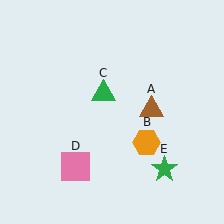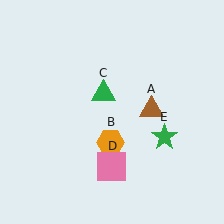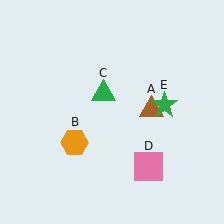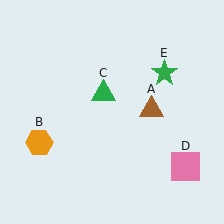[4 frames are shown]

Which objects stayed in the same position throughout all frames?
Brown triangle (object A) and green triangle (object C) remained stationary.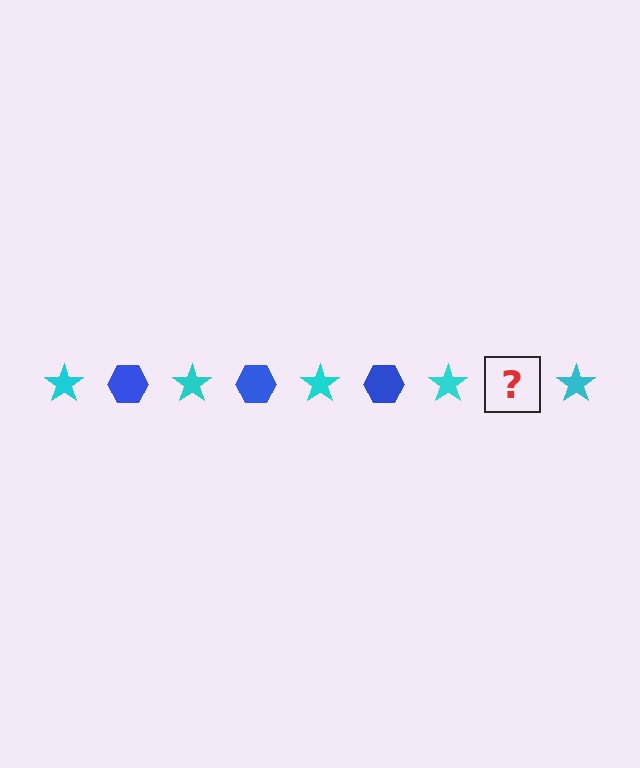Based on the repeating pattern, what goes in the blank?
The blank should be a blue hexagon.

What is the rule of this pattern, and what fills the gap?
The rule is that the pattern alternates between cyan star and blue hexagon. The gap should be filled with a blue hexagon.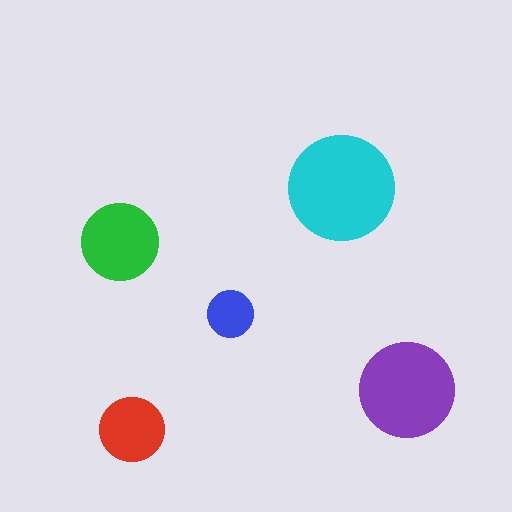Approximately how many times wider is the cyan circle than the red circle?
About 1.5 times wider.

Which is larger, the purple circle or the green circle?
The purple one.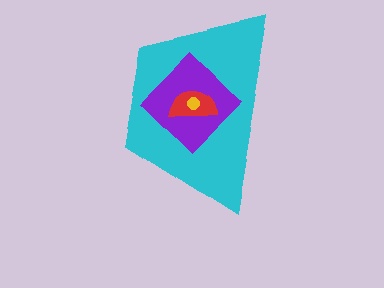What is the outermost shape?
The cyan trapezoid.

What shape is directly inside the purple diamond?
The red semicircle.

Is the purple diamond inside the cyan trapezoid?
Yes.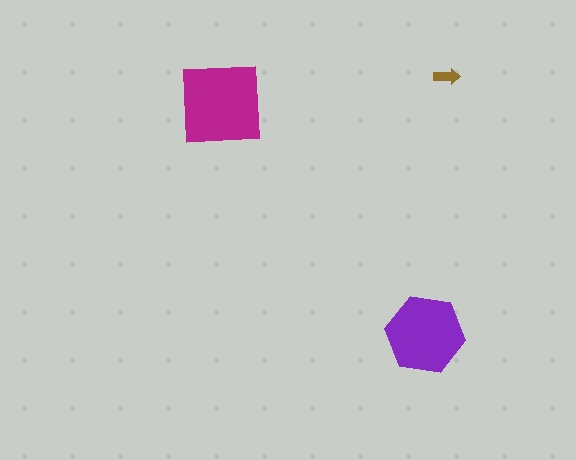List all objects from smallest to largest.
The brown arrow, the purple hexagon, the magenta square.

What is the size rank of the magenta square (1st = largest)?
1st.